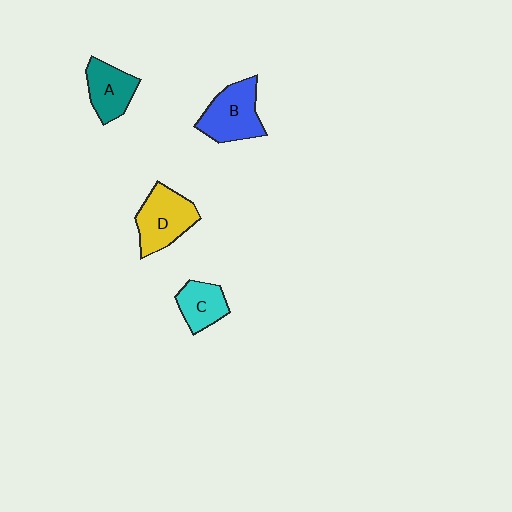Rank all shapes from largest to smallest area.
From largest to smallest: B (blue), D (yellow), A (teal), C (cyan).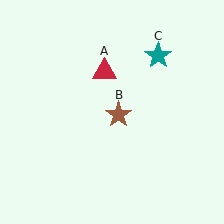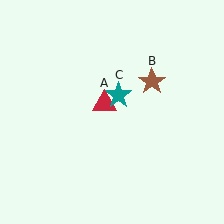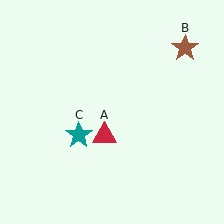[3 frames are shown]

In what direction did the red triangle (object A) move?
The red triangle (object A) moved down.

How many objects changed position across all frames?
3 objects changed position: red triangle (object A), brown star (object B), teal star (object C).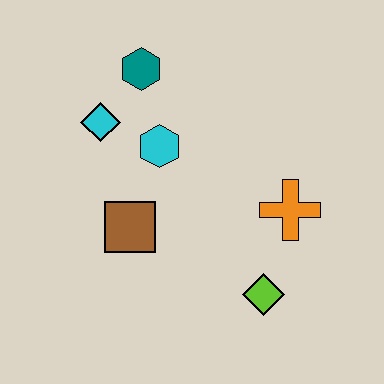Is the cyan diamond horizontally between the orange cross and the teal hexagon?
No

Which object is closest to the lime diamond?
The orange cross is closest to the lime diamond.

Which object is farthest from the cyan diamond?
The lime diamond is farthest from the cyan diamond.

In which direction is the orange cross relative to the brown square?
The orange cross is to the right of the brown square.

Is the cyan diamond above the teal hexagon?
No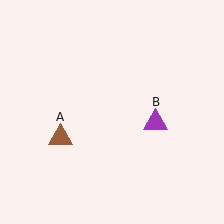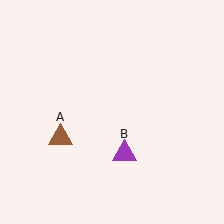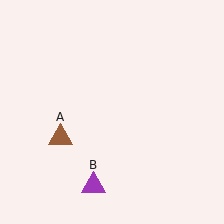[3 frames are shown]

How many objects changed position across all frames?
1 object changed position: purple triangle (object B).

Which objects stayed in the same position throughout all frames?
Brown triangle (object A) remained stationary.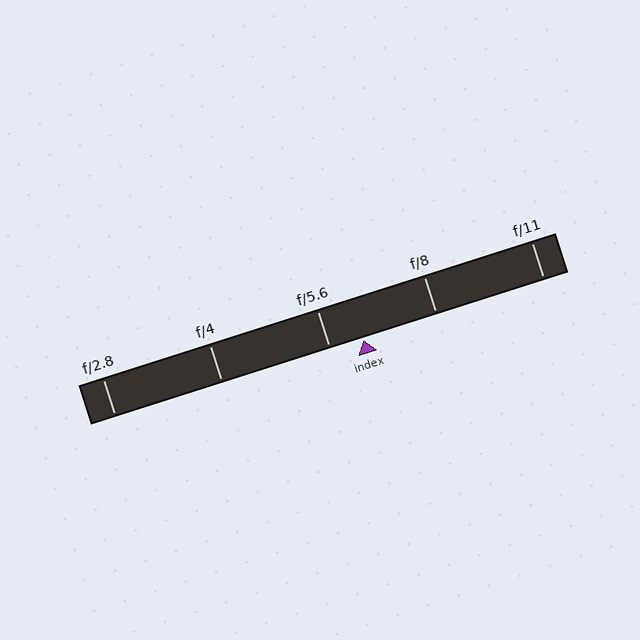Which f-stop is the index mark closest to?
The index mark is closest to f/5.6.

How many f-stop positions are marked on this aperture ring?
There are 5 f-stop positions marked.